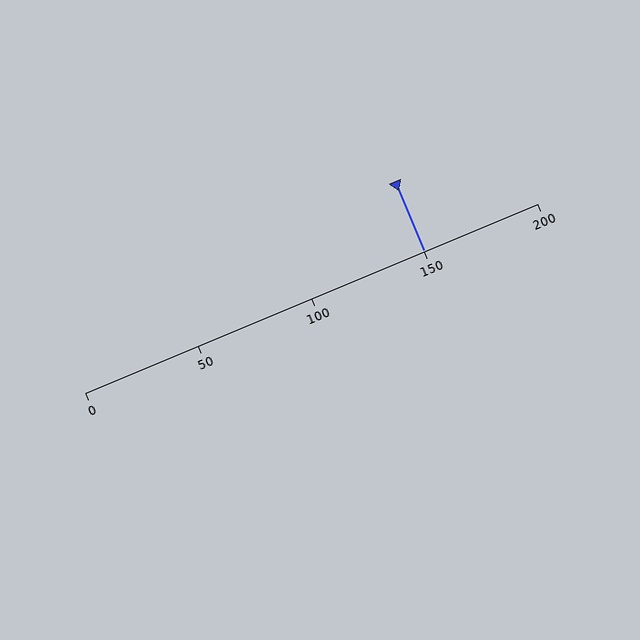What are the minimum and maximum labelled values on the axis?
The axis runs from 0 to 200.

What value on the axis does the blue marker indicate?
The marker indicates approximately 150.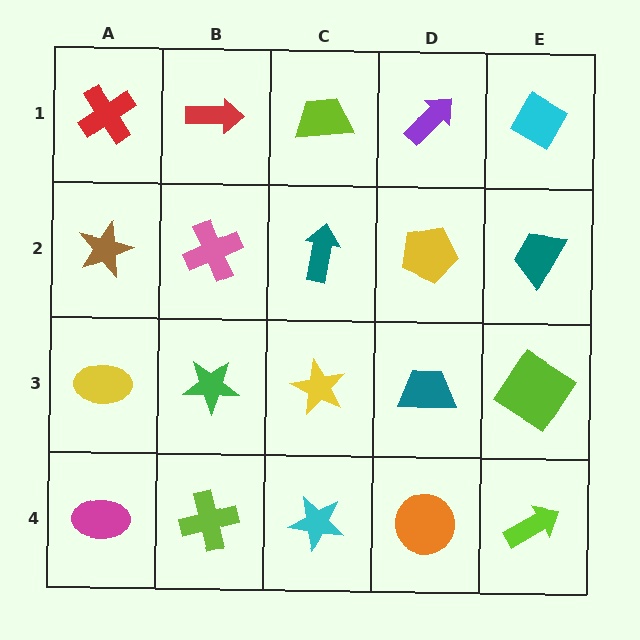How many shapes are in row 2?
5 shapes.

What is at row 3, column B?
A green star.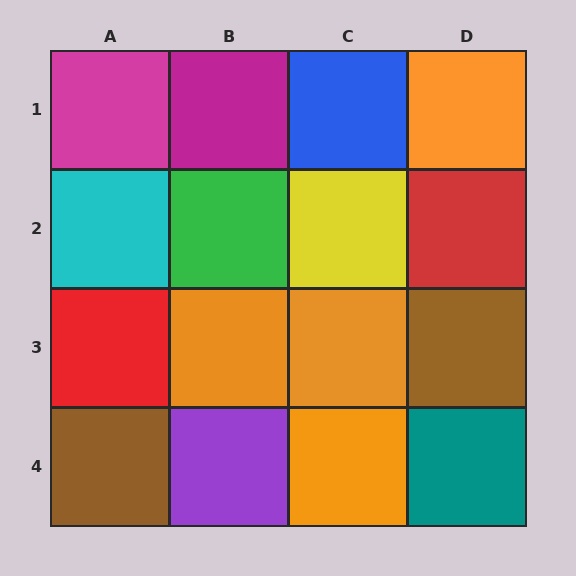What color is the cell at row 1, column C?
Blue.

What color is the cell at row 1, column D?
Orange.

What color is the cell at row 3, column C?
Orange.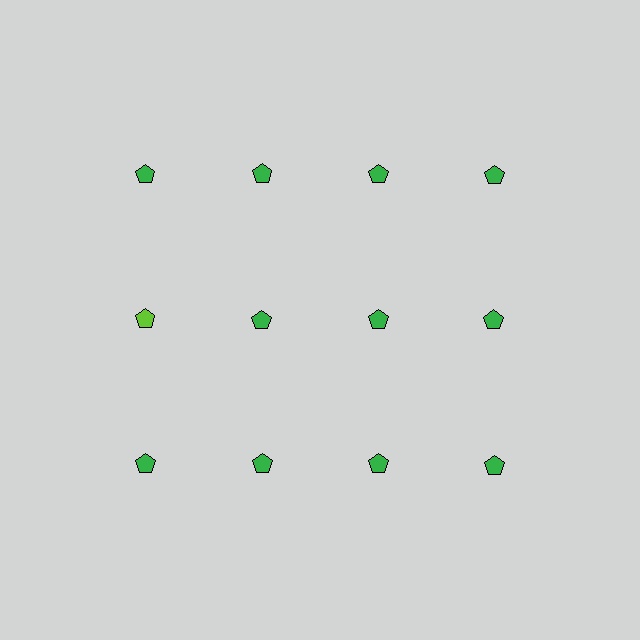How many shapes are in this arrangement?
There are 12 shapes arranged in a grid pattern.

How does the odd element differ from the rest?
It has a different color: lime instead of green.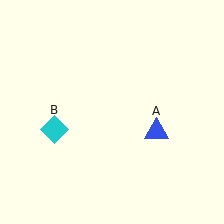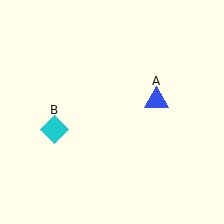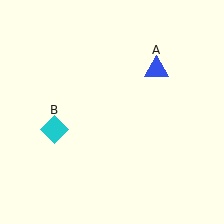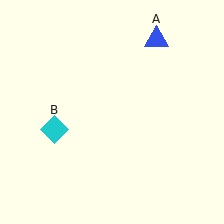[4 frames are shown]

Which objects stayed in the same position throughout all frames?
Cyan diamond (object B) remained stationary.